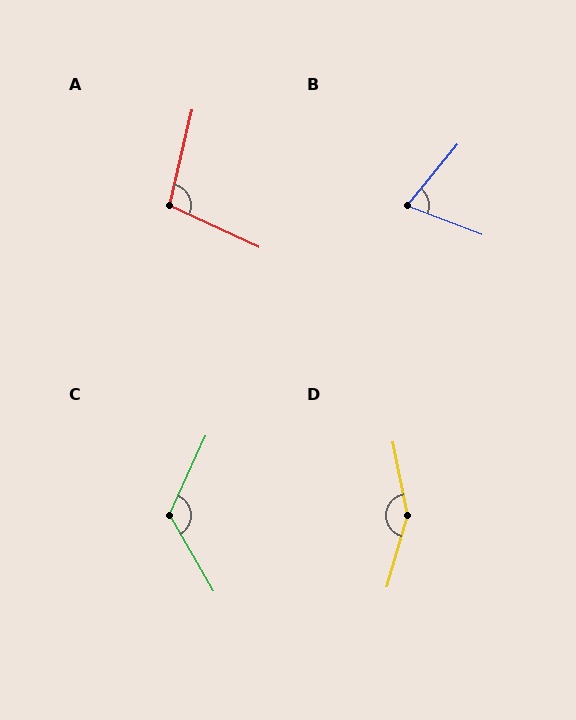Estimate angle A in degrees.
Approximately 102 degrees.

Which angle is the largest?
D, at approximately 153 degrees.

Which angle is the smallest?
B, at approximately 72 degrees.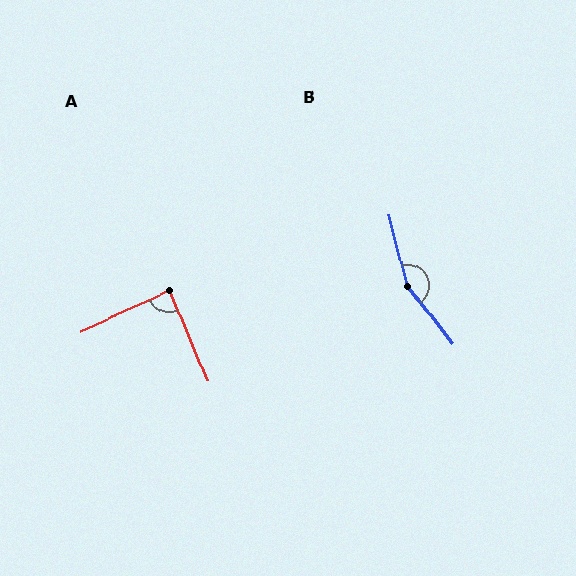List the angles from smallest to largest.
A (88°), B (156°).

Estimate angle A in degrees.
Approximately 88 degrees.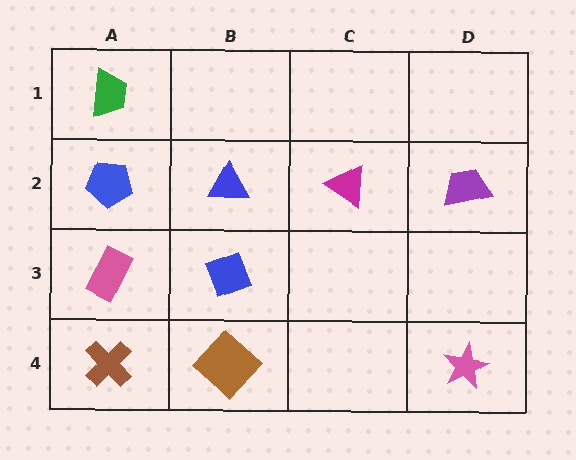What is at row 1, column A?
A green trapezoid.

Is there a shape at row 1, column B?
No, that cell is empty.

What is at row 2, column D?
A purple trapezoid.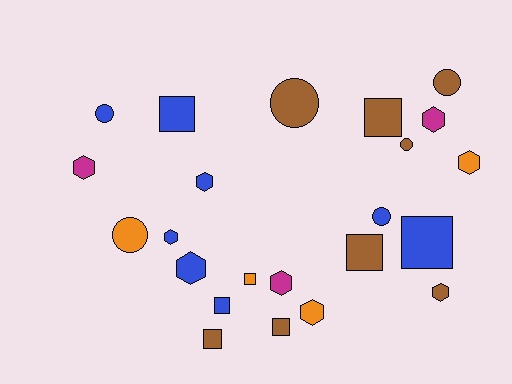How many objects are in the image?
There are 23 objects.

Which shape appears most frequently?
Hexagon, with 9 objects.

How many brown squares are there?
There are 4 brown squares.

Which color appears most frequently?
Brown, with 8 objects.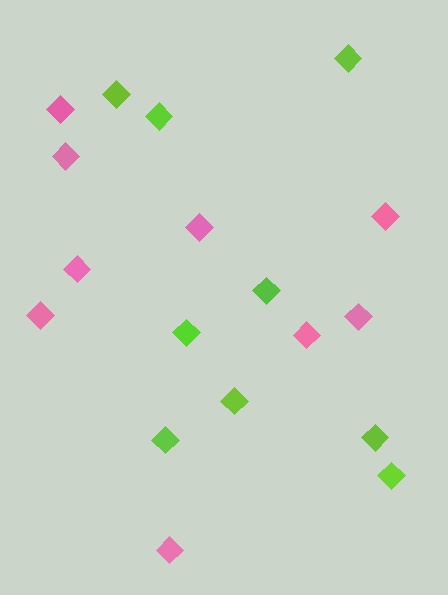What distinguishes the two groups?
There are 2 groups: one group of pink diamonds (9) and one group of lime diamonds (9).